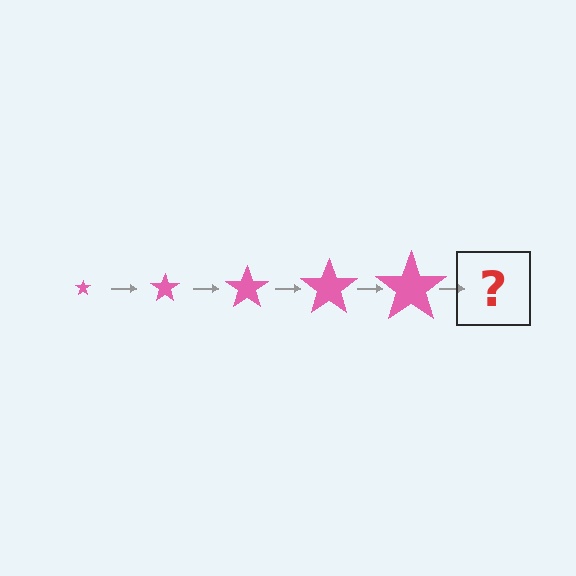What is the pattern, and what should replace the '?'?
The pattern is that the star gets progressively larger each step. The '?' should be a pink star, larger than the previous one.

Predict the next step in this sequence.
The next step is a pink star, larger than the previous one.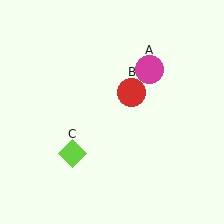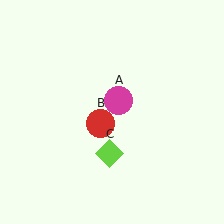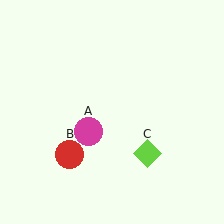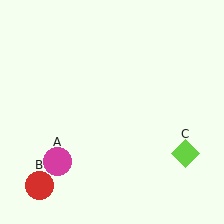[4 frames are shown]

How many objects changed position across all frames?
3 objects changed position: magenta circle (object A), red circle (object B), lime diamond (object C).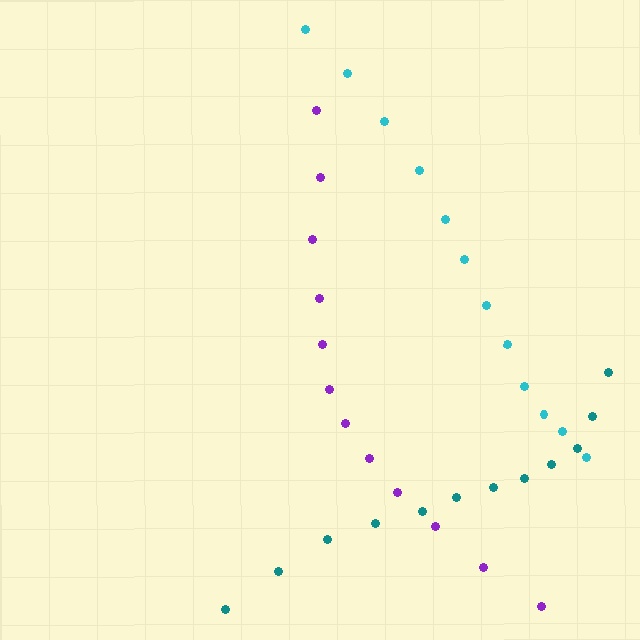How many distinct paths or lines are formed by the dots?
There are 3 distinct paths.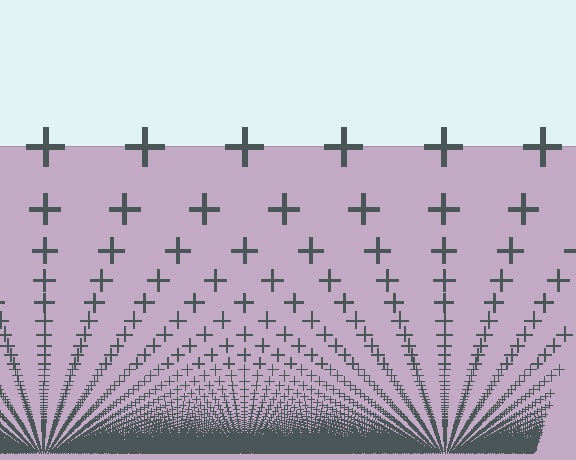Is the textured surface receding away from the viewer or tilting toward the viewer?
The surface appears to tilt toward the viewer. Texture elements get larger and sparser toward the top.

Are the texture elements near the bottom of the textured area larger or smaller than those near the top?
Smaller. The gradient is inverted — elements near the bottom are smaller and denser.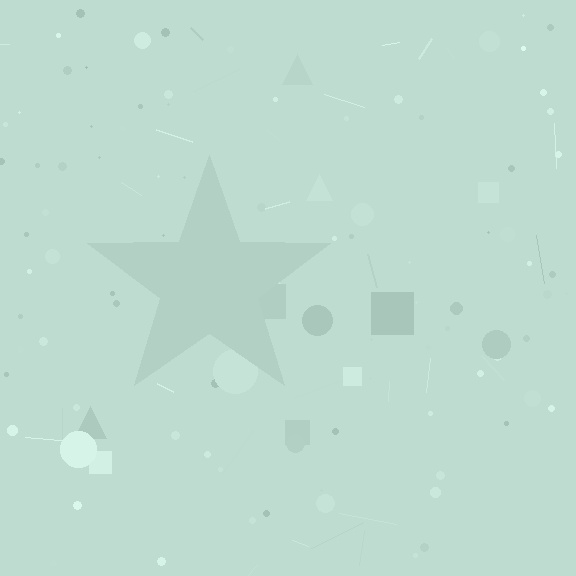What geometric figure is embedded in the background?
A star is embedded in the background.